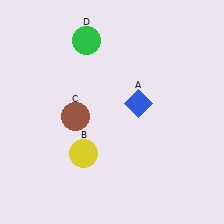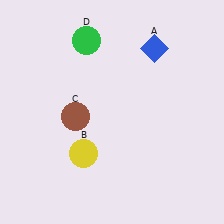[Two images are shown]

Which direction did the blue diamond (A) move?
The blue diamond (A) moved up.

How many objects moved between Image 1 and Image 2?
1 object moved between the two images.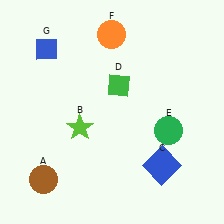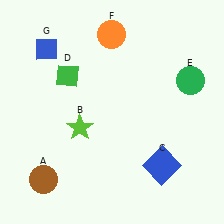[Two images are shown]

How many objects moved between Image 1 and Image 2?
2 objects moved between the two images.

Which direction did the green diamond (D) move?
The green diamond (D) moved left.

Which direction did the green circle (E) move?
The green circle (E) moved up.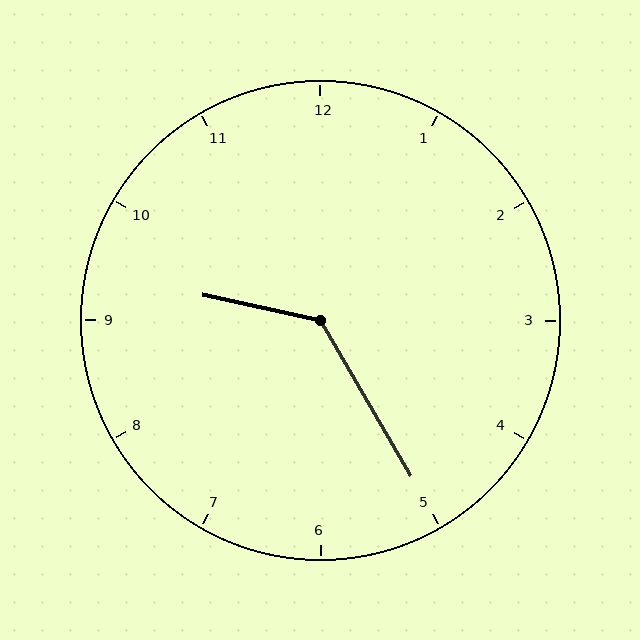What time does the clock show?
9:25.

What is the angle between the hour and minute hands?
Approximately 132 degrees.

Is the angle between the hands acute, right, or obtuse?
It is obtuse.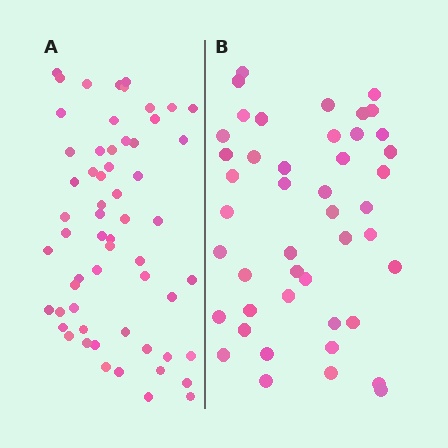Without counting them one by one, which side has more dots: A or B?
Region A (the left region) has more dots.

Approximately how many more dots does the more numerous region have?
Region A has approximately 15 more dots than region B.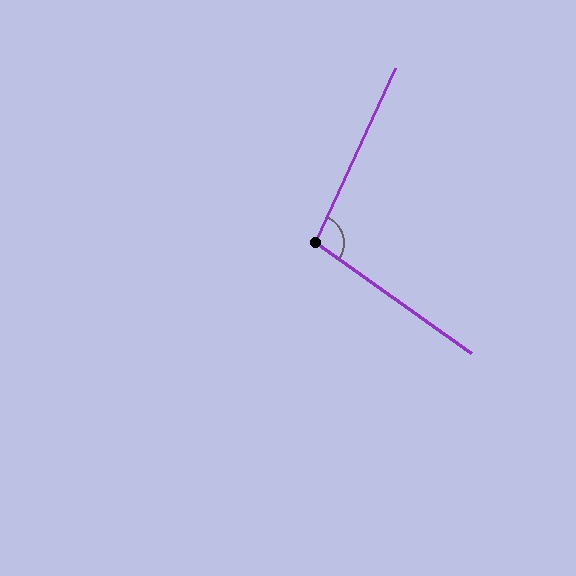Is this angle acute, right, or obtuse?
It is obtuse.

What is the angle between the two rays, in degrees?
Approximately 101 degrees.